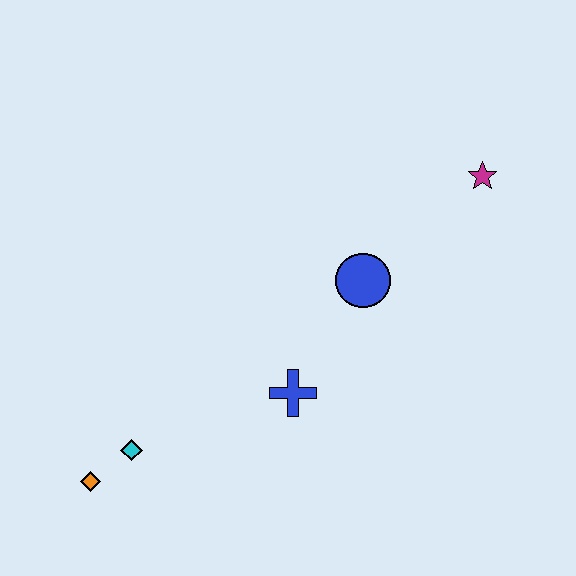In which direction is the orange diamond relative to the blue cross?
The orange diamond is to the left of the blue cross.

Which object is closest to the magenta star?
The blue circle is closest to the magenta star.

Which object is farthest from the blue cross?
The magenta star is farthest from the blue cross.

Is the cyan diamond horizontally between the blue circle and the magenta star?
No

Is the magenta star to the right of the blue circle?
Yes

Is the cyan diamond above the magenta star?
No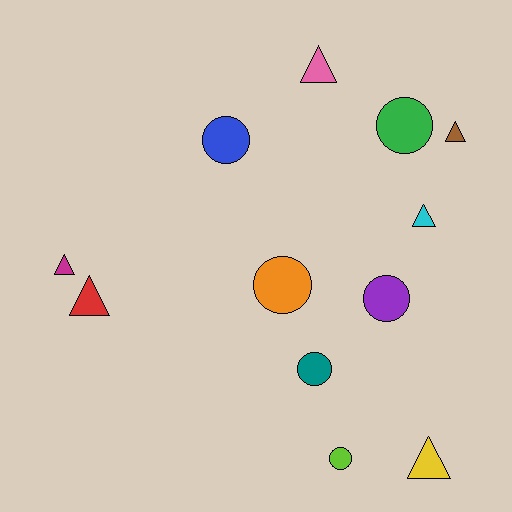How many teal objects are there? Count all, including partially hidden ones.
There is 1 teal object.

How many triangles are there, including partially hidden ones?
There are 6 triangles.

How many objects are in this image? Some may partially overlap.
There are 12 objects.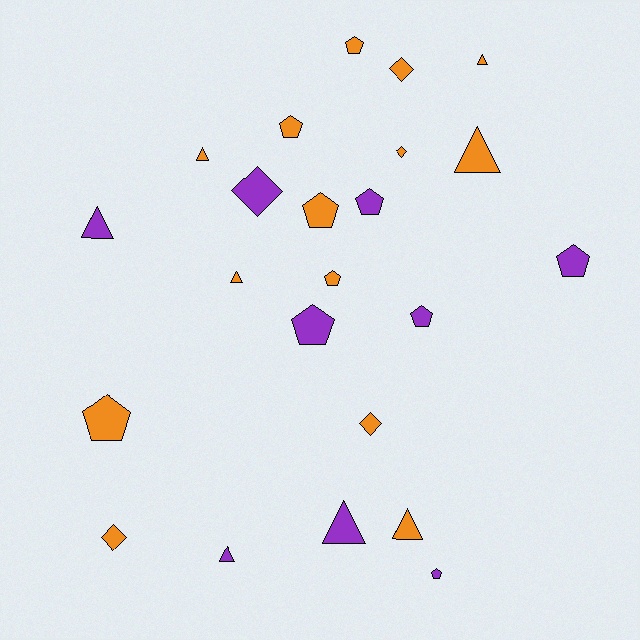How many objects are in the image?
There are 23 objects.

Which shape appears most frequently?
Pentagon, with 10 objects.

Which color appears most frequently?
Orange, with 14 objects.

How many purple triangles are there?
There are 3 purple triangles.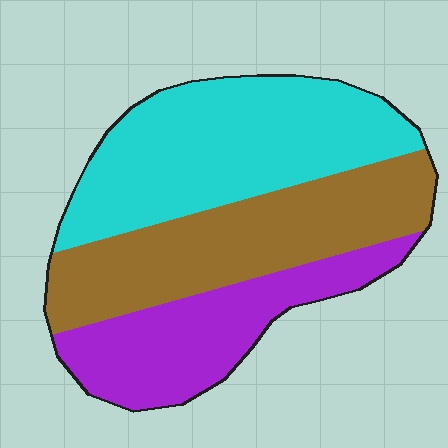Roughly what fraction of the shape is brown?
Brown takes up between a third and a half of the shape.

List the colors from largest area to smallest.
From largest to smallest: cyan, brown, purple.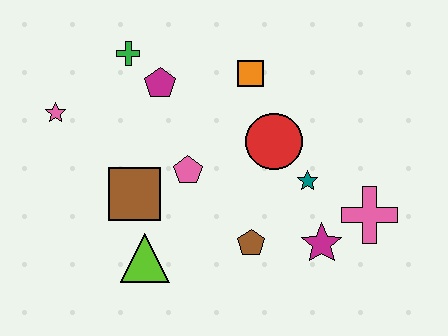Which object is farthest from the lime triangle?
The pink cross is farthest from the lime triangle.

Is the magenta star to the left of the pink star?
No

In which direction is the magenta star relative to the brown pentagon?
The magenta star is to the right of the brown pentagon.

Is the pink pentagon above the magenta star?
Yes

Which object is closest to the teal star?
The red circle is closest to the teal star.